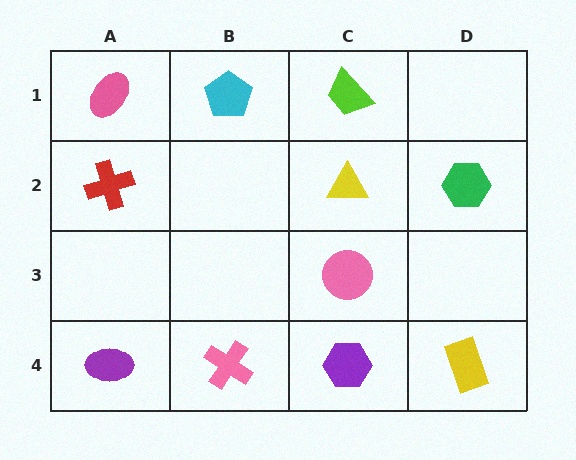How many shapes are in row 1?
3 shapes.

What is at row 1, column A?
A pink ellipse.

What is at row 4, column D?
A yellow rectangle.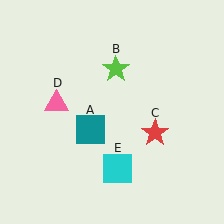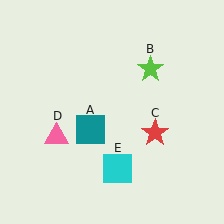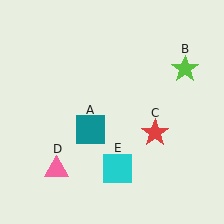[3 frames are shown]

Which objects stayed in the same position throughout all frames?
Teal square (object A) and red star (object C) and cyan square (object E) remained stationary.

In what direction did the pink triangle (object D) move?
The pink triangle (object D) moved down.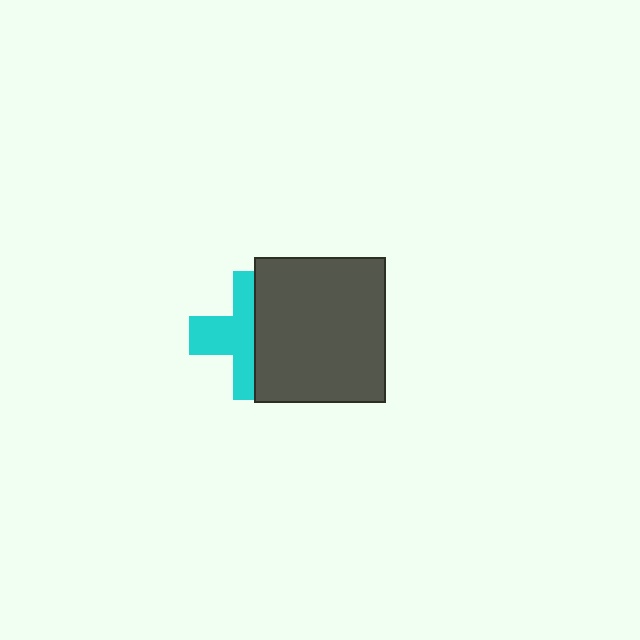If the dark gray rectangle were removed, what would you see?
You would see the complete cyan cross.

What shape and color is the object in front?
The object in front is a dark gray rectangle.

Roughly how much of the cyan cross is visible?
About half of it is visible (roughly 50%).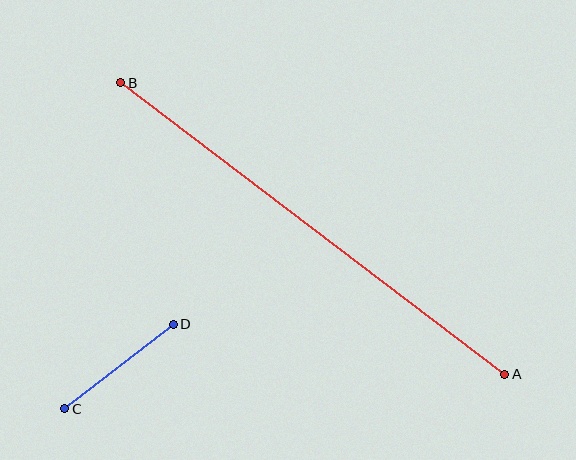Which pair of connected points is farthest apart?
Points A and B are farthest apart.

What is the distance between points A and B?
The distance is approximately 482 pixels.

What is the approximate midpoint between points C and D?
The midpoint is at approximately (119, 366) pixels.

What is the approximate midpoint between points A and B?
The midpoint is at approximately (313, 229) pixels.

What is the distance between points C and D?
The distance is approximately 137 pixels.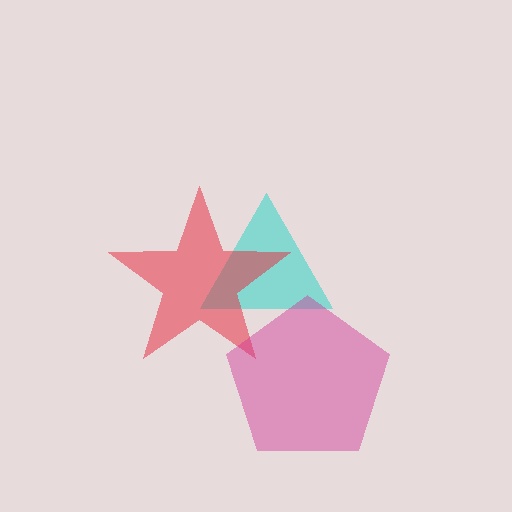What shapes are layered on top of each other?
The layered shapes are: a cyan triangle, a red star, a magenta pentagon.